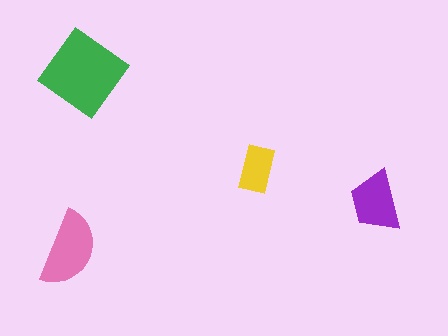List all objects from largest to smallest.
The green diamond, the pink semicircle, the purple trapezoid, the yellow rectangle.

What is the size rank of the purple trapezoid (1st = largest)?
3rd.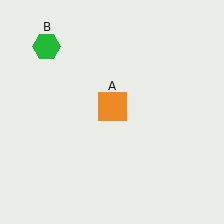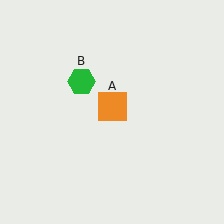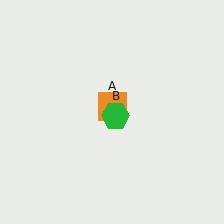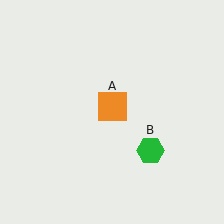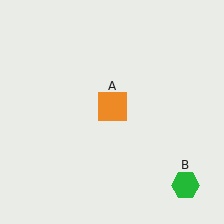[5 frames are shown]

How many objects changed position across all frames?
1 object changed position: green hexagon (object B).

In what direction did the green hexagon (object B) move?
The green hexagon (object B) moved down and to the right.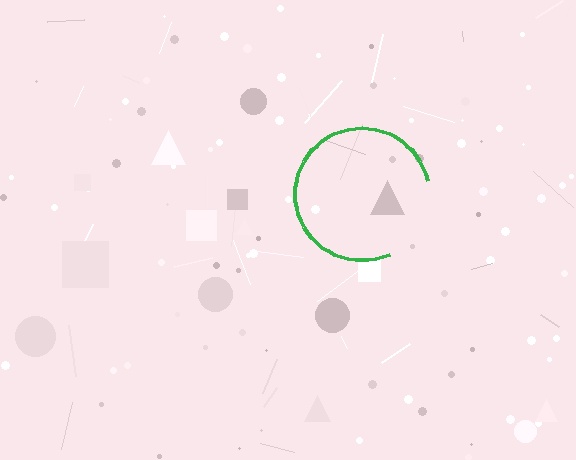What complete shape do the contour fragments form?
The contour fragments form a circle.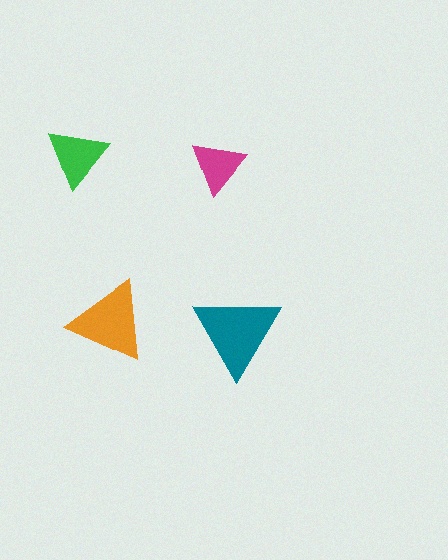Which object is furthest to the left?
The green triangle is leftmost.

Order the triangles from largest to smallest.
the teal one, the orange one, the green one, the magenta one.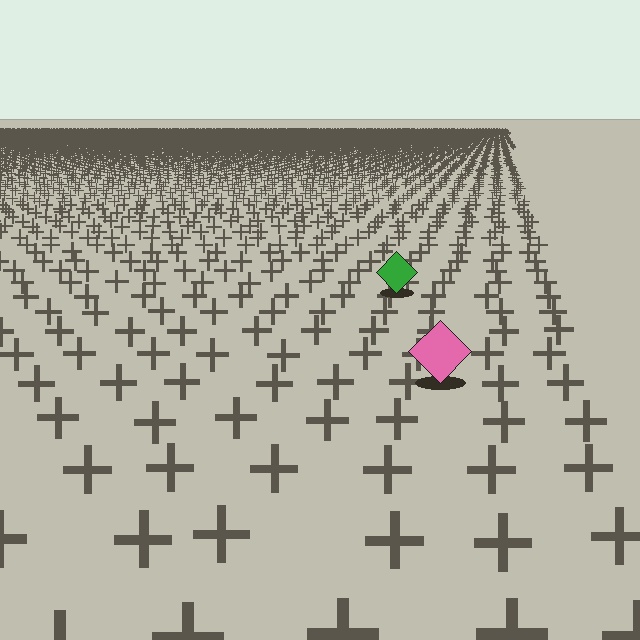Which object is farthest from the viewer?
The green diamond is farthest from the viewer. It appears smaller and the ground texture around it is denser.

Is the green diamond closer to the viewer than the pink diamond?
No. The pink diamond is closer — you can tell from the texture gradient: the ground texture is coarser near it.